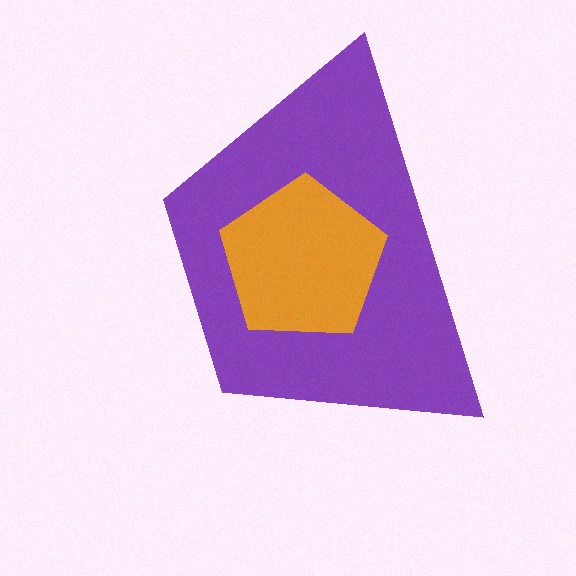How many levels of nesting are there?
2.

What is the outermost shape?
The purple trapezoid.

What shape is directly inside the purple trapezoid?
The orange pentagon.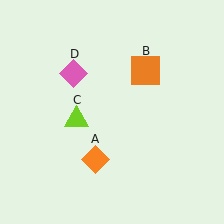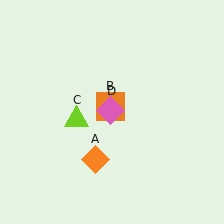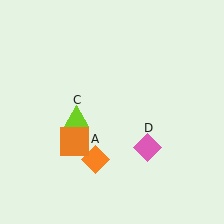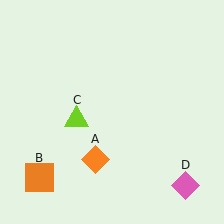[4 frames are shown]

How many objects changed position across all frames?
2 objects changed position: orange square (object B), pink diamond (object D).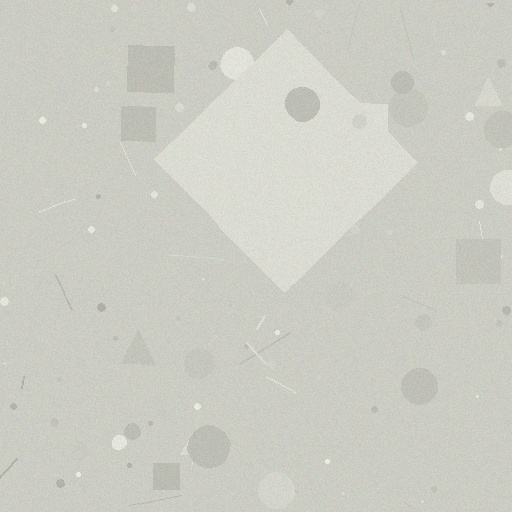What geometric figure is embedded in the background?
A diamond is embedded in the background.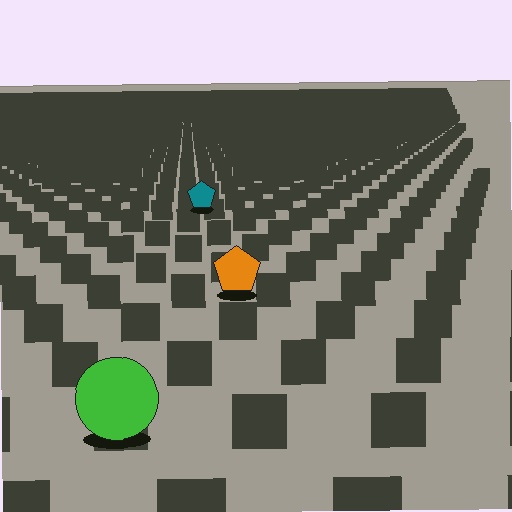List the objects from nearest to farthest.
From nearest to farthest: the green circle, the orange pentagon, the teal pentagon.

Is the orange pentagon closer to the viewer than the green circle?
No. The green circle is closer — you can tell from the texture gradient: the ground texture is coarser near it.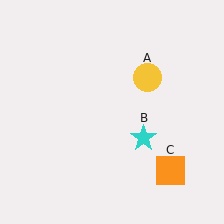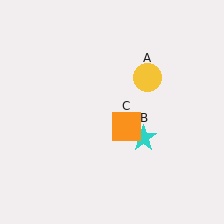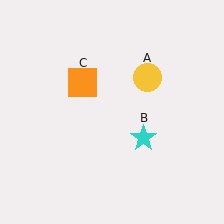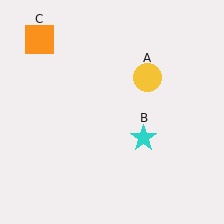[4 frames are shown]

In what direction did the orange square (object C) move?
The orange square (object C) moved up and to the left.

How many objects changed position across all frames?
1 object changed position: orange square (object C).